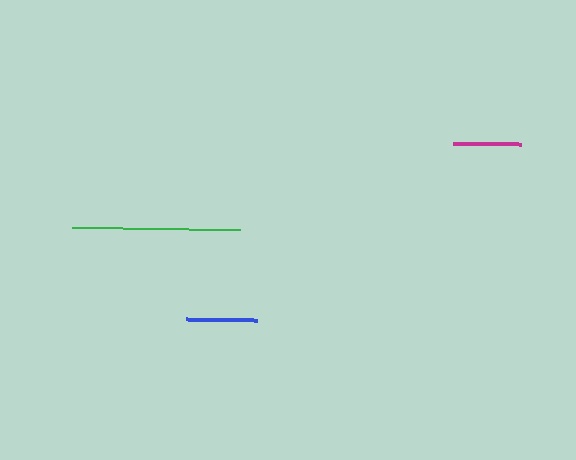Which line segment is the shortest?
The magenta line is the shortest at approximately 68 pixels.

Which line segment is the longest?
The green line is the longest at approximately 169 pixels.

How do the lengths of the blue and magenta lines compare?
The blue and magenta lines are approximately the same length.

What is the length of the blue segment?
The blue segment is approximately 71 pixels long.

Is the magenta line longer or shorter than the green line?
The green line is longer than the magenta line.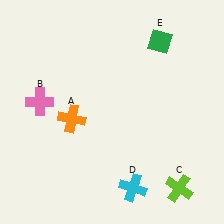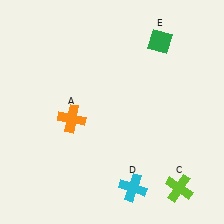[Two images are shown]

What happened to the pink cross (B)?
The pink cross (B) was removed in Image 2. It was in the top-left area of Image 1.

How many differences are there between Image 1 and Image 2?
There is 1 difference between the two images.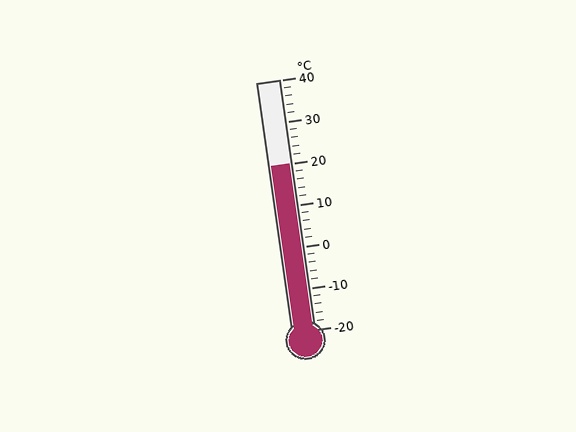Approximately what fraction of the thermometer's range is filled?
The thermometer is filled to approximately 65% of its range.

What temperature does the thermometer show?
The thermometer shows approximately 20°C.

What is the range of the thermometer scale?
The thermometer scale ranges from -20°C to 40°C.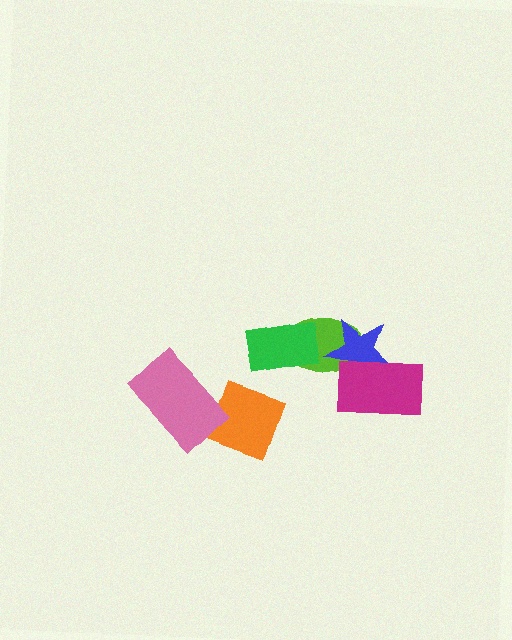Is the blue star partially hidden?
Yes, it is partially covered by another shape.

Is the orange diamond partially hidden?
Yes, it is partially covered by another shape.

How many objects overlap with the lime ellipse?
3 objects overlap with the lime ellipse.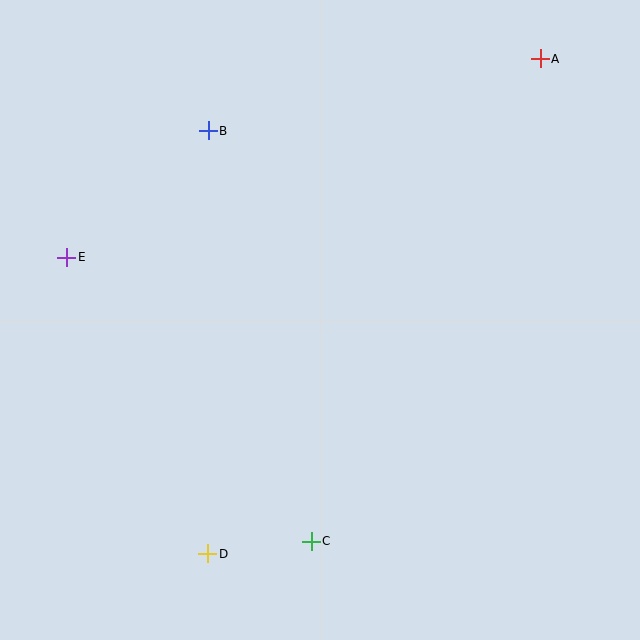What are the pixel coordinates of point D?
Point D is at (208, 554).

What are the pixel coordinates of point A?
Point A is at (540, 59).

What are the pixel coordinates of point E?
Point E is at (67, 257).